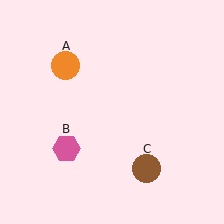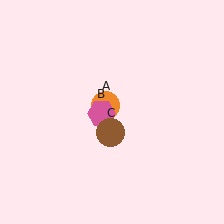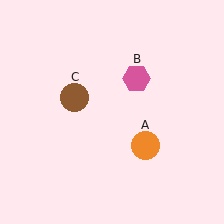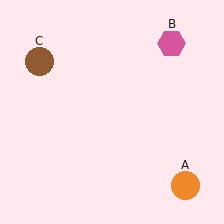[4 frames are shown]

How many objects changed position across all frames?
3 objects changed position: orange circle (object A), pink hexagon (object B), brown circle (object C).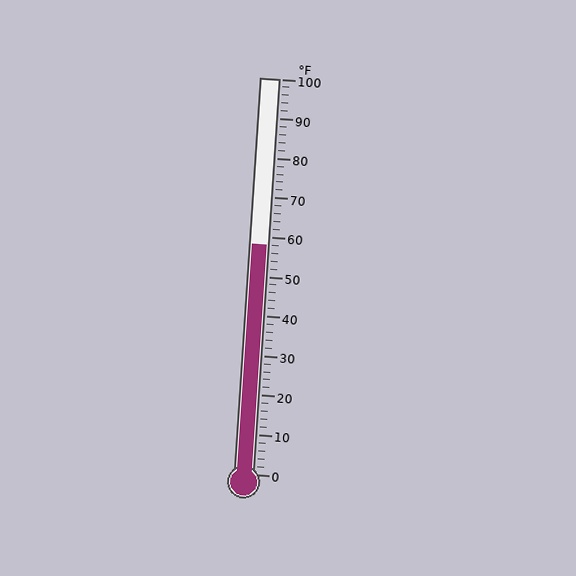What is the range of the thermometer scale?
The thermometer scale ranges from 0°F to 100°F.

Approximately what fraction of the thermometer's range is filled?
The thermometer is filled to approximately 60% of its range.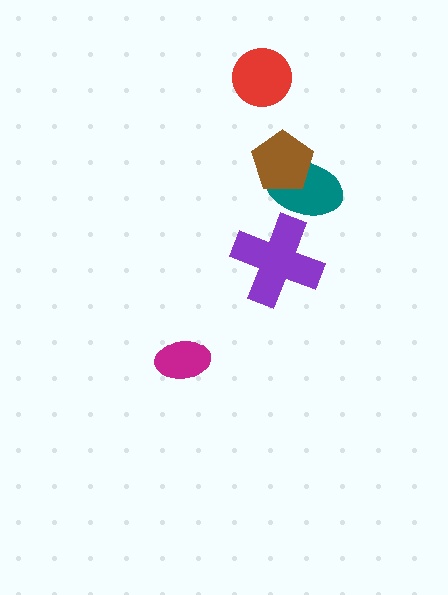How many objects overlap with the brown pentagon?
1 object overlaps with the brown pentagon.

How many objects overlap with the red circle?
0 objects overlap with the red circle.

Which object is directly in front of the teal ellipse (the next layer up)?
The purple cross is directly in front of the teal ellipse.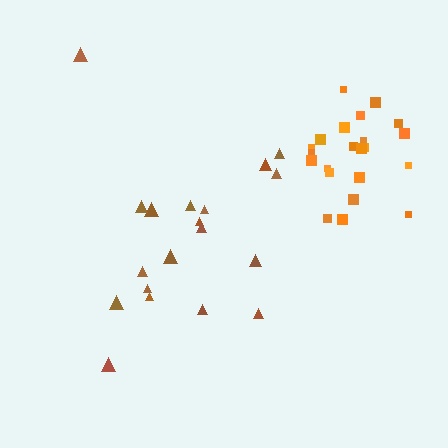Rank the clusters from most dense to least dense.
orange, brown.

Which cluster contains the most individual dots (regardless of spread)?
Orange (22).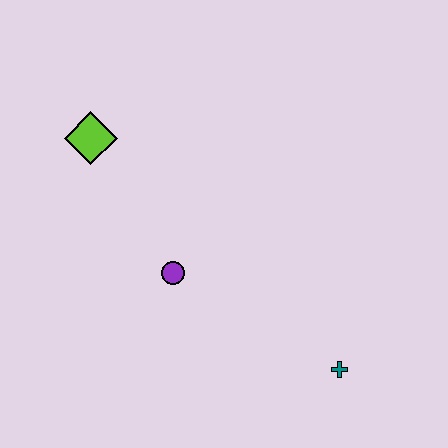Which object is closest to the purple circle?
The lime diamond is closest to the purple circle.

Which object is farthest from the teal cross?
The lime diamond is farthest from the teal cross.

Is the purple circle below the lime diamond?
Yes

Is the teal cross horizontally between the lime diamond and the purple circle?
No